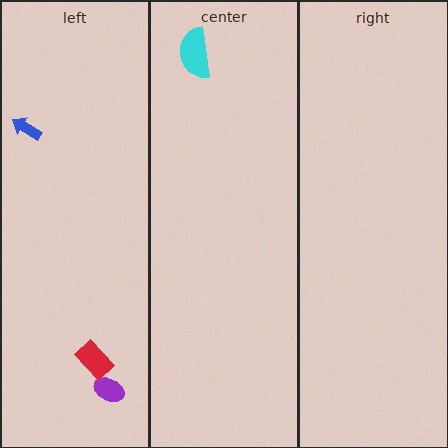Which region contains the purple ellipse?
The left region.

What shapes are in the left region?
The blue arrow, the purple ellipse, the red rectangle.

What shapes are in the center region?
The cyan semicircle.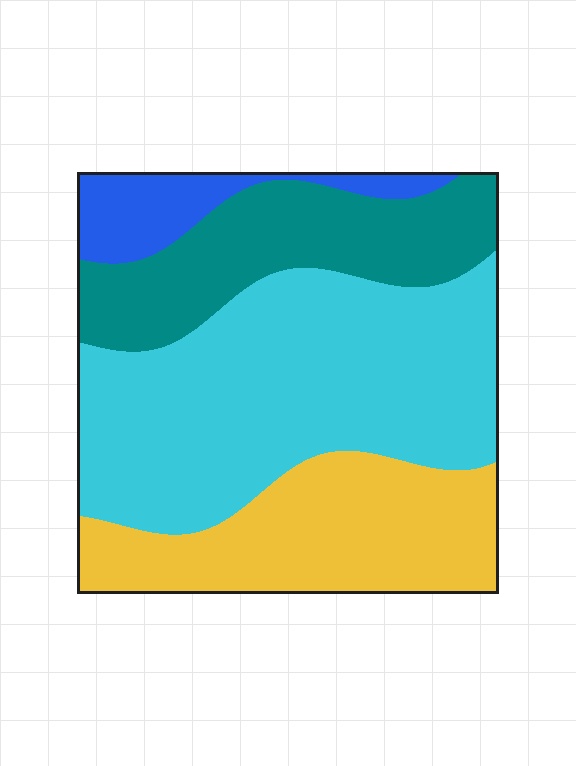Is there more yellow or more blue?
Yellow.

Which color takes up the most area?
Cyan, at roughly 45%.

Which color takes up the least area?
Blue, at roughly 10%.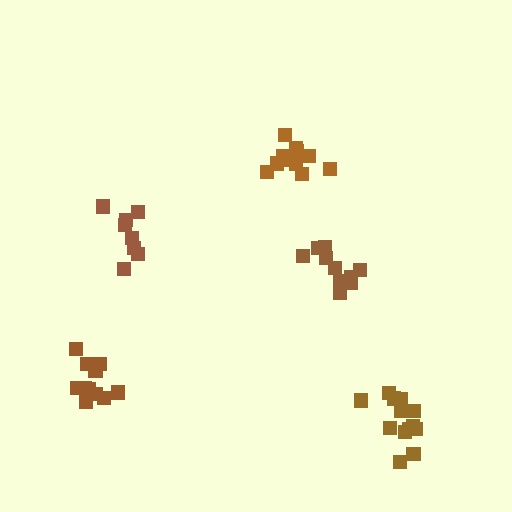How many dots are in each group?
Group 1: 10 dots, Group 2: 11 dots, Group 3: 8 dots, Group 4: 11 dots, Group 5: 13 dots (53 total).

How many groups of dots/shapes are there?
There are 5 groups.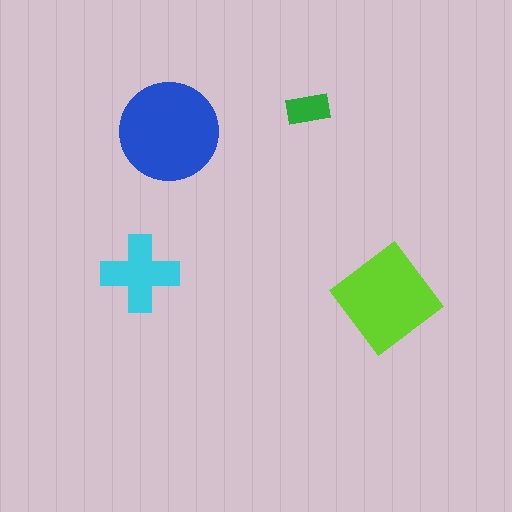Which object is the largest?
The blue circle.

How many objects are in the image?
There are 4 objects in the image.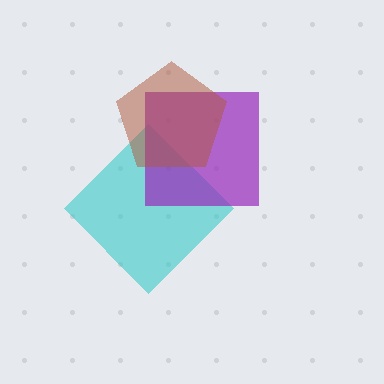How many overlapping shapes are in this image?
There are 3 overlapping shapes in the image.